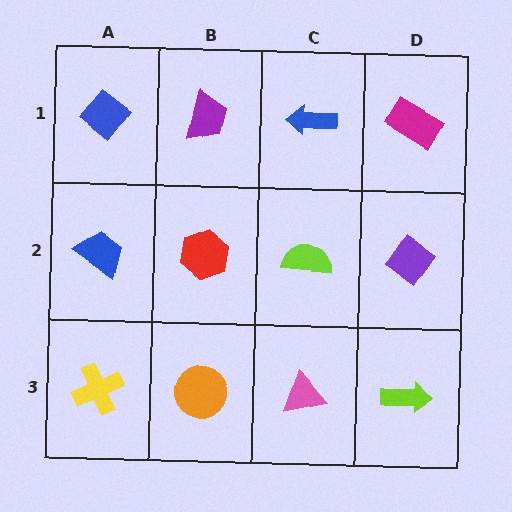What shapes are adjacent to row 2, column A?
A blue diamond (row 1, column A), a yellow cross (row 3, column A), a red hexagon (row 2, column B).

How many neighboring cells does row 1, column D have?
2.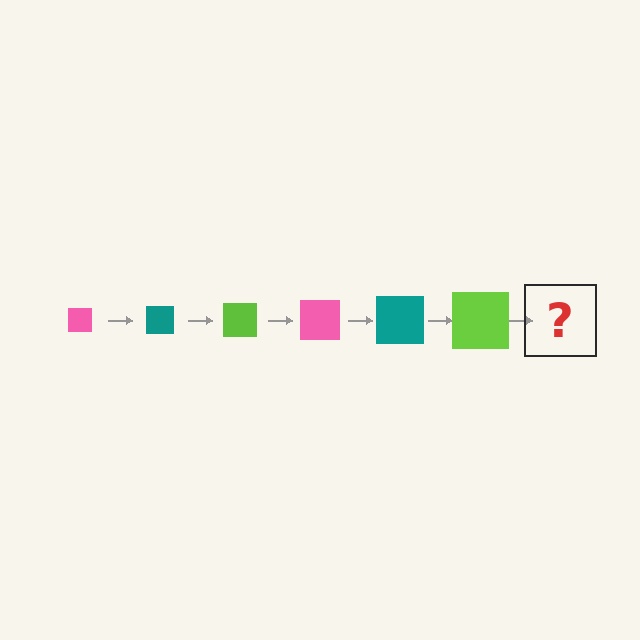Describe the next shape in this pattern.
It should be a pink square, larger than the previous one.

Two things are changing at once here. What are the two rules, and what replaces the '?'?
The two rules are that the square grows larger each step and the color cycles through pink, teal, and lime. The '?' should be a pink square, larger than the previous one.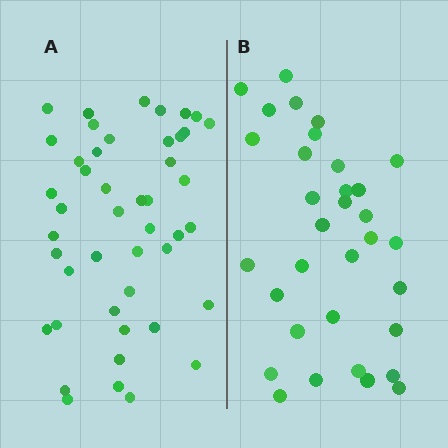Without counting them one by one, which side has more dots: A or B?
Region A (the left region) has more dots.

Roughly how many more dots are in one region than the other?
Region A has approximately 15 more dots than region B.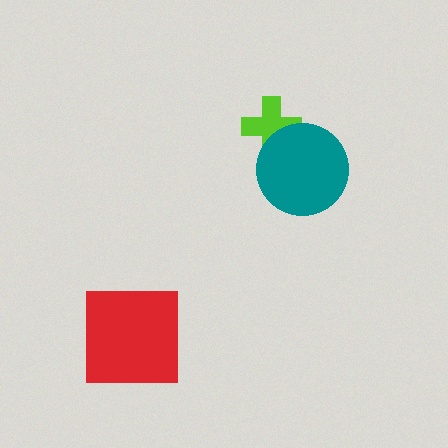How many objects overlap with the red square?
0 objects overlap with the red square.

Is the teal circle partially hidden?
No, no other shape covers it.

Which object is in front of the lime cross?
The teal circle is in front of the lime cross.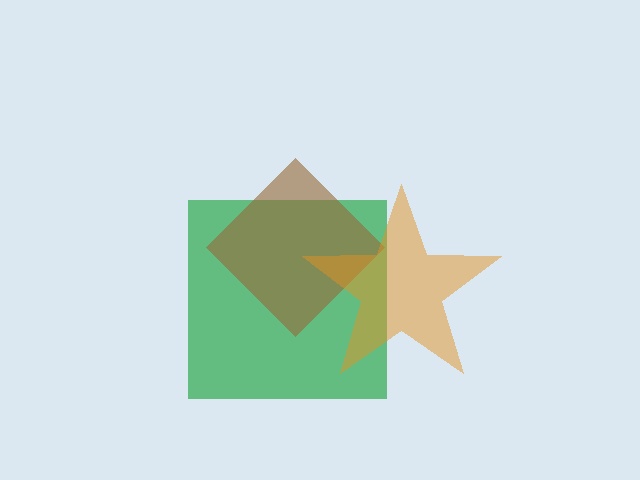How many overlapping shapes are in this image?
There are 3 overlapping shapes in the image.